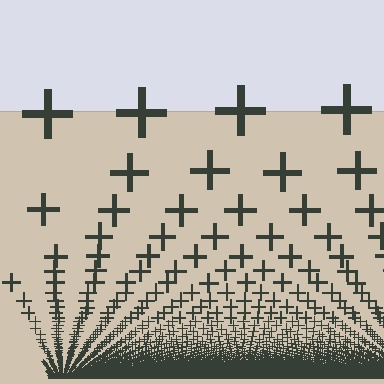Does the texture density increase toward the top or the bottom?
Density increases toward the bottom.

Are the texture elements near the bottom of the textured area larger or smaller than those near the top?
Smaller. The gradient is inverted — elements near the bottom are smaller and denser.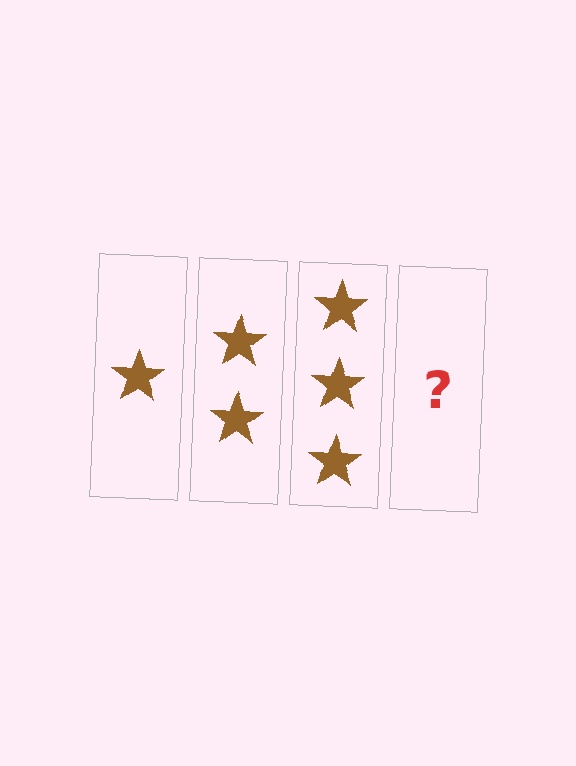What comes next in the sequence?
The next element should be 4 stars.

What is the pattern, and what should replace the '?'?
The pattern is that each step adds one more star. The '?' should be 4 stars.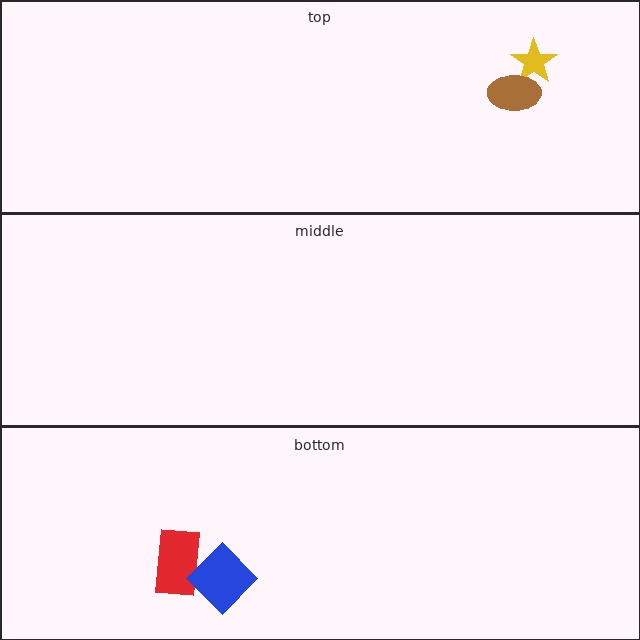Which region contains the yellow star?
The top region.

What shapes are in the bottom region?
The red rectangle, the blue diamond.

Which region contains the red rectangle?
The bottom region.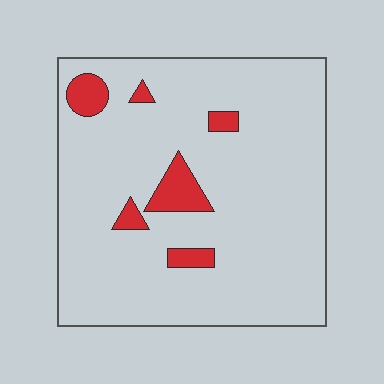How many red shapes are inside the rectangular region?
6.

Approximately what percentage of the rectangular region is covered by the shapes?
Approximately 10%.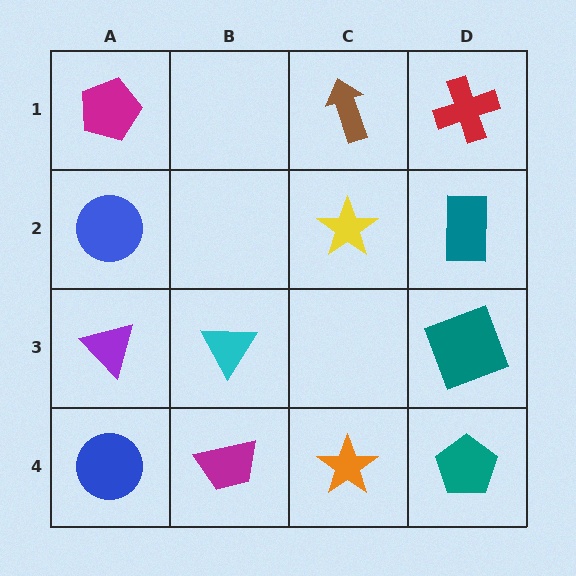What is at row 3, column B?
A cyan triangle.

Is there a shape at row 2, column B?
No, that cell is empty.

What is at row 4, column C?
An orange star.